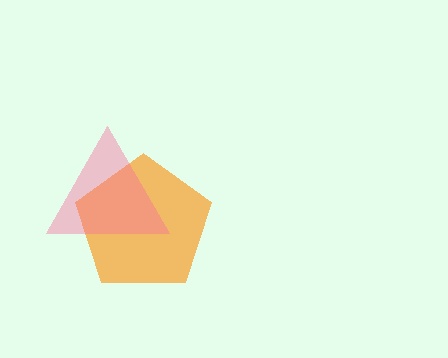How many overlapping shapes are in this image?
There are 2 overlapping shapes in the image.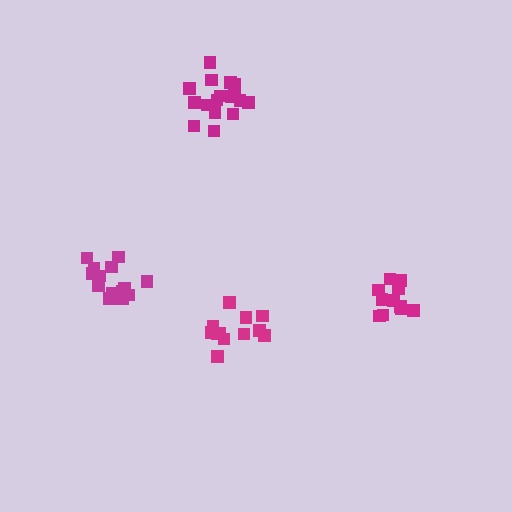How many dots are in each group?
Group 1: 17 dots, Group 2: 15 dots, Group 3: 12 dots, Group 4: 11 dots (55 total).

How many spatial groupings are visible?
There are 4 spatial groupings.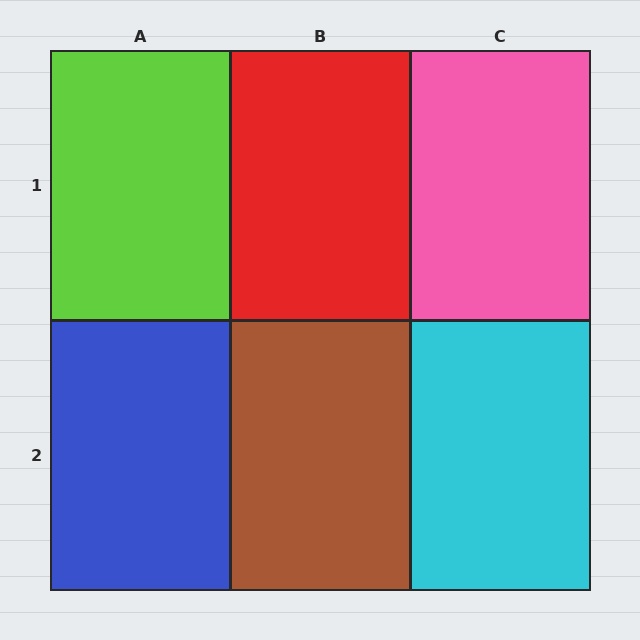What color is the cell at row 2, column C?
Cyan.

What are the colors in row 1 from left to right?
Lime, red, pink.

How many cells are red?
1 cell is red.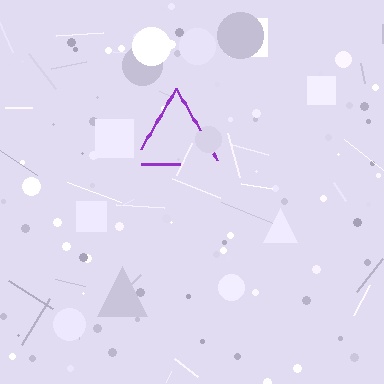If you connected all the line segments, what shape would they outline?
They would outline a triangle.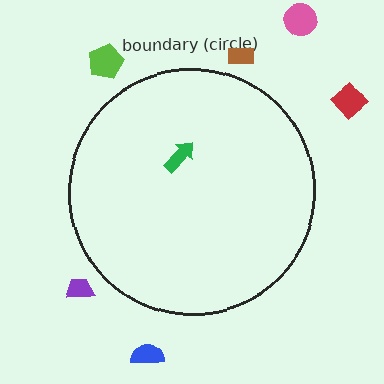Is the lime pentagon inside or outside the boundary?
Outside.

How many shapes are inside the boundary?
1 inside, 6 outside.